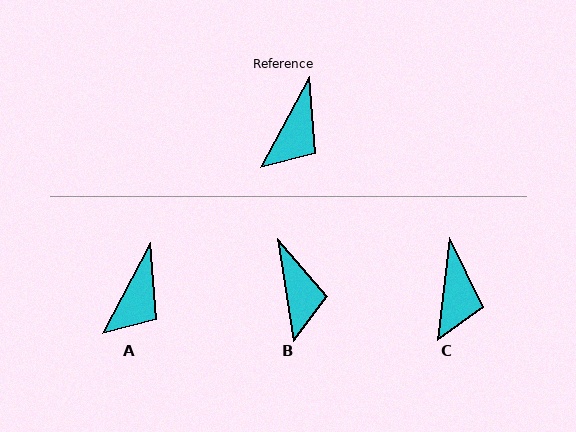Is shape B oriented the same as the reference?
No, it is off by about 37 degrees.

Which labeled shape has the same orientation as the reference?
A.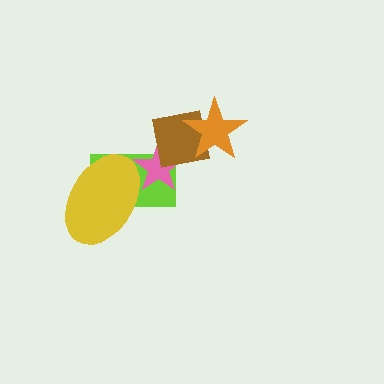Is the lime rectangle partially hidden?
Yes, it is partially covered by another shape.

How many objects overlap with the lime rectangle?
3 objects overlap with the lime rectangle.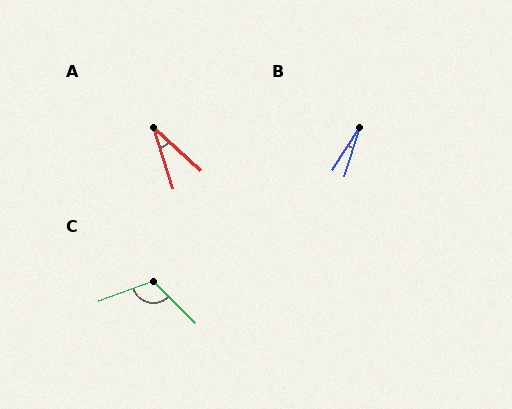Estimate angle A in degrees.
Approximately 30 degrees.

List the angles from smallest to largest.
B (15°), A (30°), C (115°).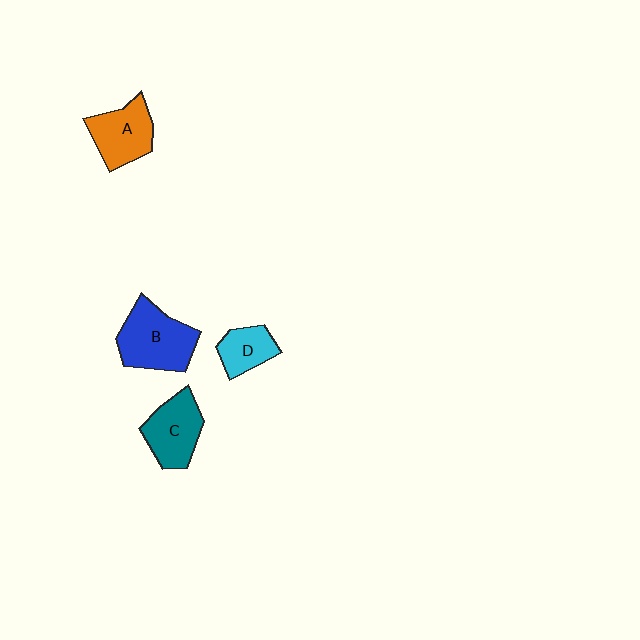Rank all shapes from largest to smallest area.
From largest to smallest: B (blue), C (teal), A (orange), D (cyan).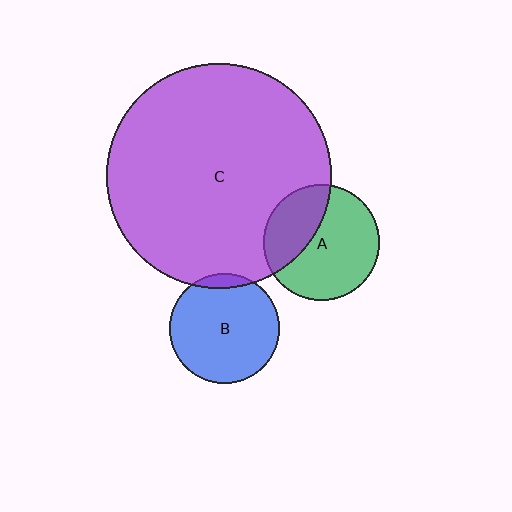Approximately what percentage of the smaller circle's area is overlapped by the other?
Approximately 35%.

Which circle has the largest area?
Circle C (purple).